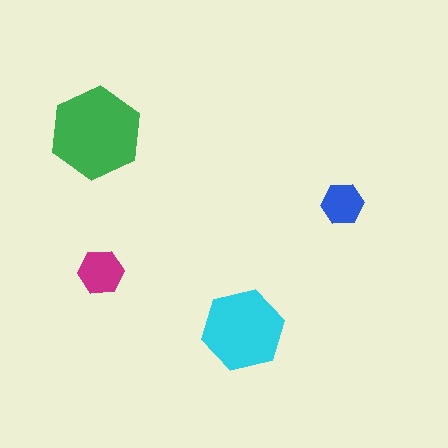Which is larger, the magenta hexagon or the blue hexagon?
The magenta one.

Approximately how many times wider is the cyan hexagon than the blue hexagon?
About 2 times wider.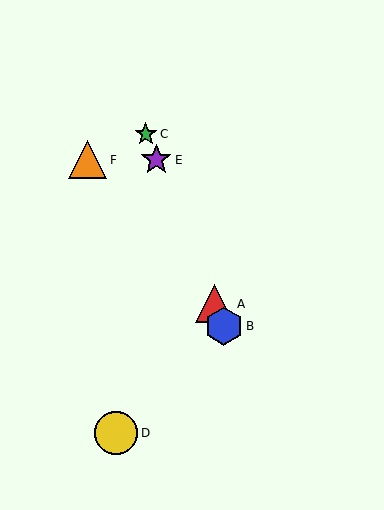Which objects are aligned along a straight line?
Objects A, B, C, E are aligned along a straight line.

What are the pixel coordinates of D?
Object D is at (116, 433).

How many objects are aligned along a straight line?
4 objects (A, B, C, E) are aligned along a straight line.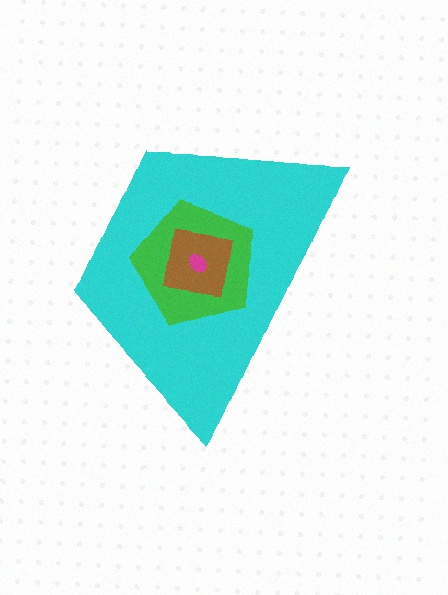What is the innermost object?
The magenta ellipse.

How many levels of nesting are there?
4.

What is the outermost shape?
The cyan trapezoid.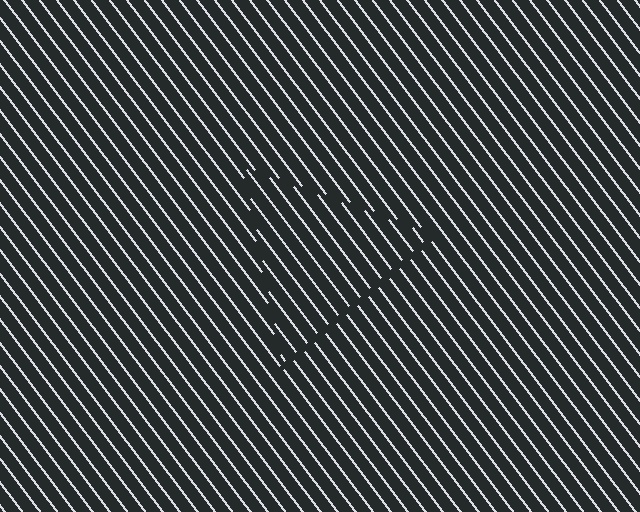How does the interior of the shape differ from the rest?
The interior of the shape contains the same grating, shifted by half a period — the contour is defined by the phase discontinuity where line-ends from the inner and outer gratings abut.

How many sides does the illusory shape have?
3 sides — the line-ends trace a triangle.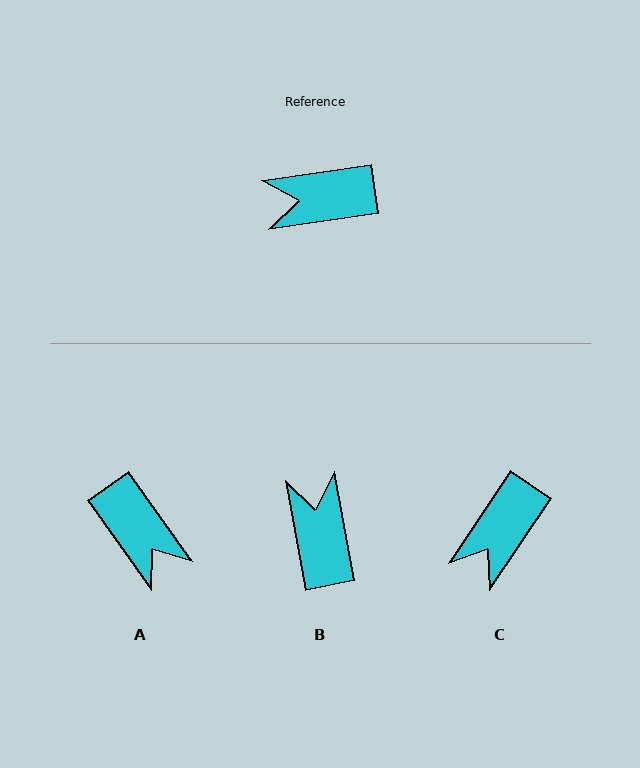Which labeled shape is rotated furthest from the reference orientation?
A, about 117 degrees away.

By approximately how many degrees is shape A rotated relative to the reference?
Approximately 117 degrees counter-clockwise.